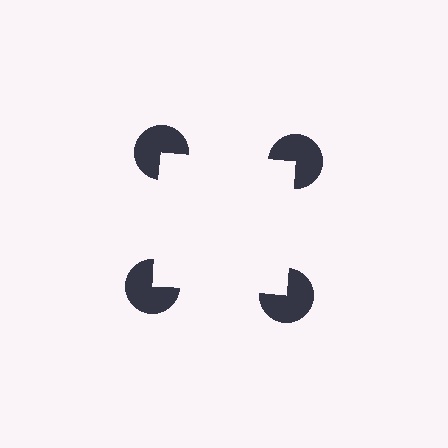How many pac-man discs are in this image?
There are 4 — one at each vertex of the illusory square.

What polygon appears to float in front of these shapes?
An illusory square — its edges are inferred from the aligned wedge cuts in the pac-man discs, not physically drawn.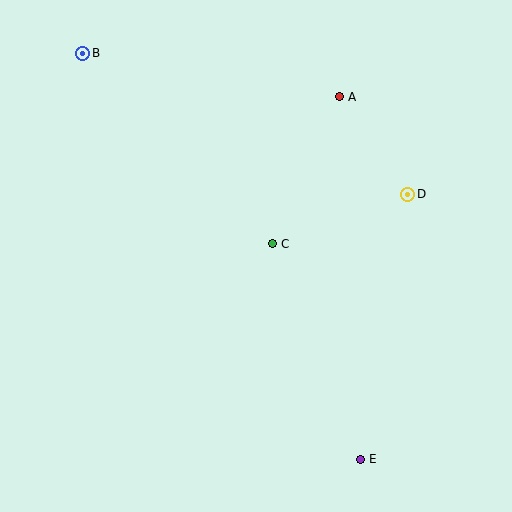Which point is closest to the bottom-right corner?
Point E is closest to the bottom-right corner.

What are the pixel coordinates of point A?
Point A is at (339, 97).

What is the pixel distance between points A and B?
The distance between A and B is 260 pixels.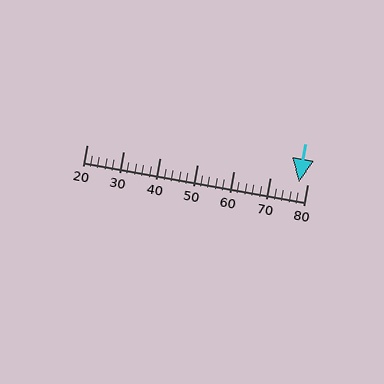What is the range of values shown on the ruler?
The ruler shows values from 20 to 80.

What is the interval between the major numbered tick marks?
The major tick marks are spaced 10 units apart.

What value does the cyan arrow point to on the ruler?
The cyan arrow points to approximately 78.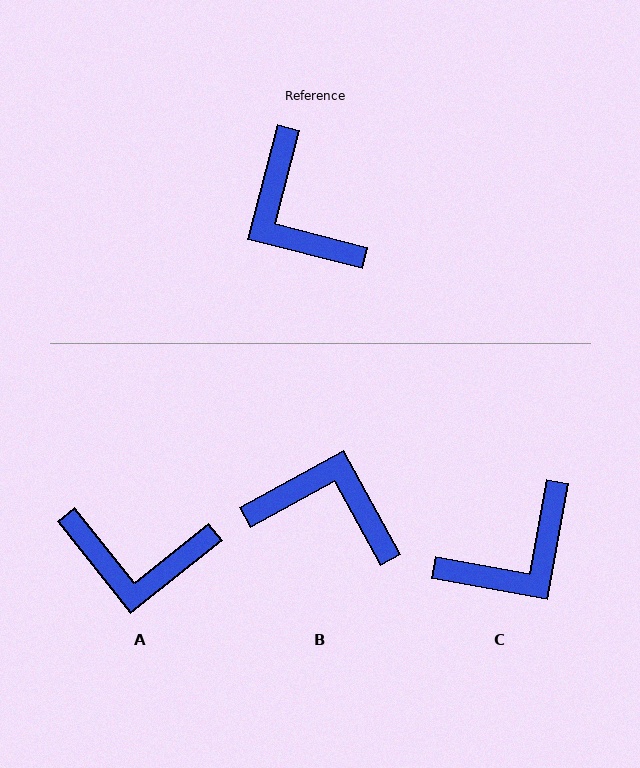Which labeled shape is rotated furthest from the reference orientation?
B, about 137 degrees away.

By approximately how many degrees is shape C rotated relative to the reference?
Approximately 94 degrees counter-clockwise.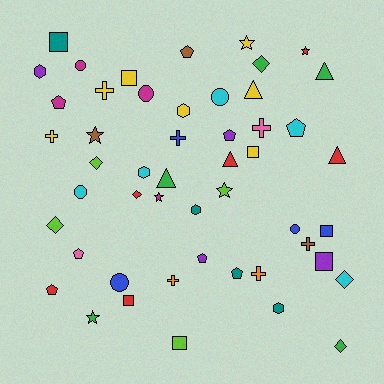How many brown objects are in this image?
There are 3 brown objects.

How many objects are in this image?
There are 50 objects.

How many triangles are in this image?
There are 5 triangles.